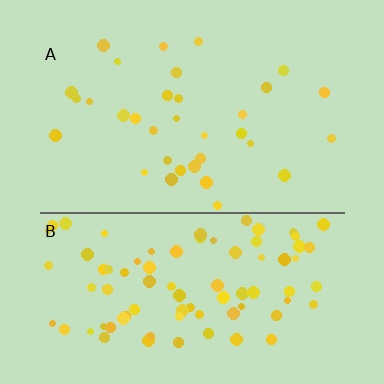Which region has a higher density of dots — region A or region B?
B (the bottom).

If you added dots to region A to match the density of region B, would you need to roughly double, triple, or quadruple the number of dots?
Approximately triple.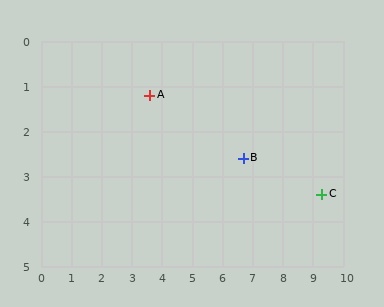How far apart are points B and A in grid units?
Points B and A are about 3.4 grid units apart.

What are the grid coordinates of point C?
Point C is at approximately (9.3, 3.4).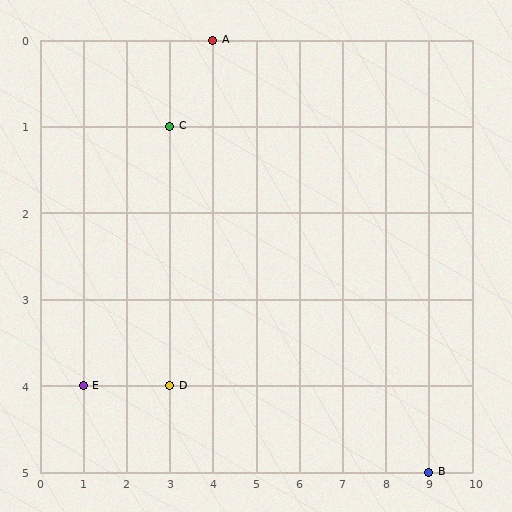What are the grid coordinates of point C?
Point C is at grid coordinates (3, 1).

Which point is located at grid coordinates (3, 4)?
Point D is at (3, 4).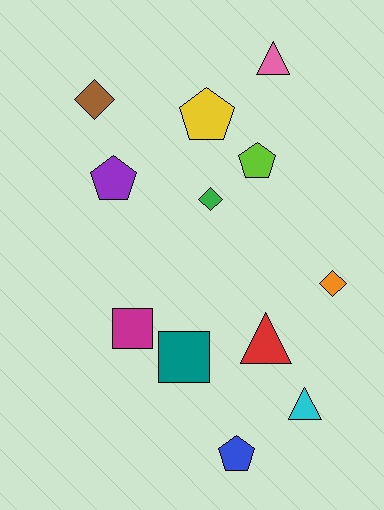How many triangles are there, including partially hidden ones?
There are 3 triangles.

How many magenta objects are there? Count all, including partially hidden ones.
There is 1 magenta object.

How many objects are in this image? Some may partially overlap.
There are 12 objects.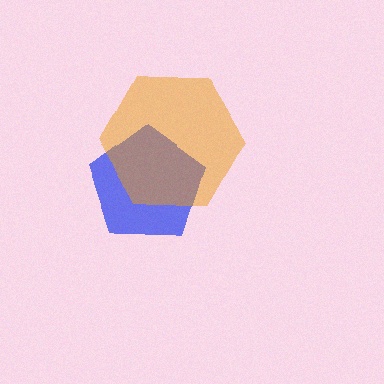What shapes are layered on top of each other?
The layered shapes are: a blue pentagon, an orange hexagon.